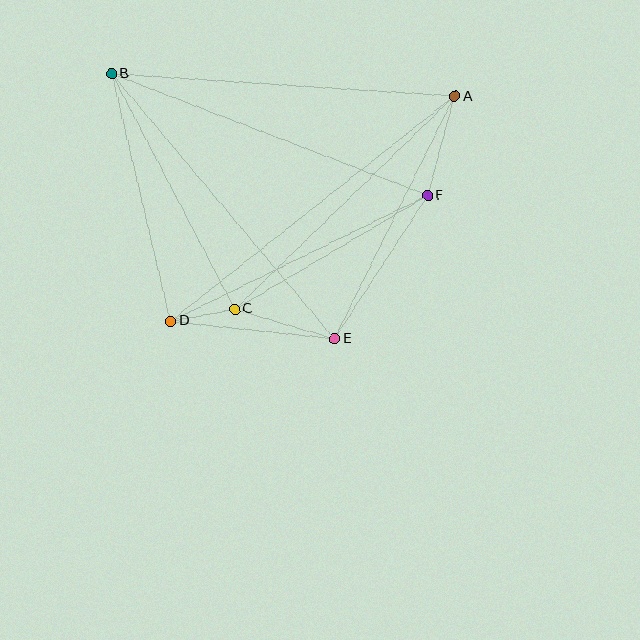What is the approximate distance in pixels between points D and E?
The distance between D and E is approximately 165 pixels.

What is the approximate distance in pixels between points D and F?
The distance between D and F is approximately 286 pixels.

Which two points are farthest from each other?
Points A and D are farthest from each other.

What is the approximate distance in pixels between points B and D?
The distance between B and D is approximately 254 pixels.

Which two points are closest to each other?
Points C and D are closest to each other.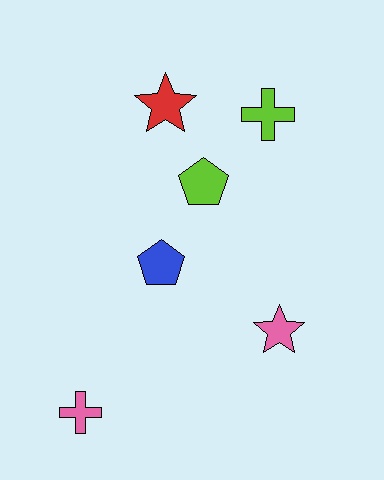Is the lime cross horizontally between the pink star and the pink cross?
Yes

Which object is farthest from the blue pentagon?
The lime cross is farthest from the blue pentagon.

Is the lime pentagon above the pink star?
Yes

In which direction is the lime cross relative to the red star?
The lime cross is to the right of the red star.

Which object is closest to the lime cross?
The lime pentagon is closest to the lime cross.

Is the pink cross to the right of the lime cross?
No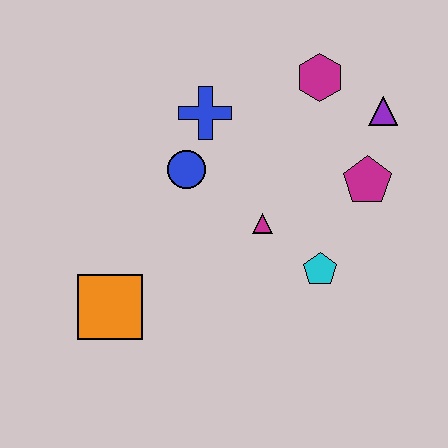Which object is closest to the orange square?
The blue circle is closest to the orange square.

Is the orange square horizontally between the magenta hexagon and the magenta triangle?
No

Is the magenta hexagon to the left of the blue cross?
No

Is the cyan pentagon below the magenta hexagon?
Yes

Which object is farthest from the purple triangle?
The orange square is farthest from the purple triangle.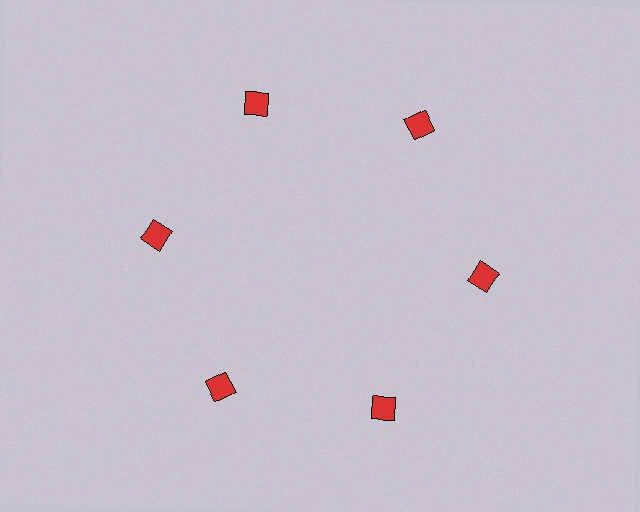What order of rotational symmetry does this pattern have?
This pattern has 6-fold rotational symmetry.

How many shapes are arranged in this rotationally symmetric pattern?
There are 6 shapes, arranged in 6 groups of 1.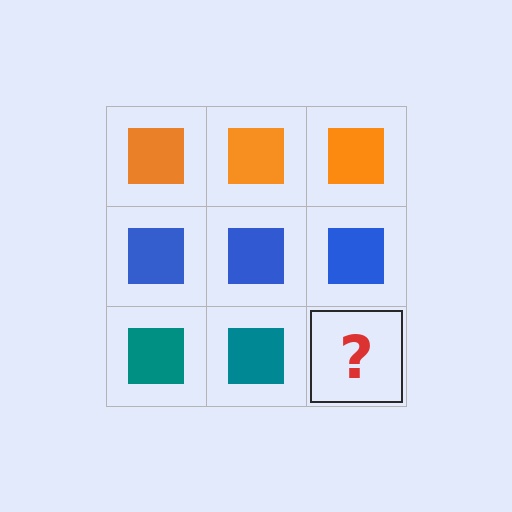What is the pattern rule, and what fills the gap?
The rule is that each row has a consistent color. The gap should be filled with a teal square.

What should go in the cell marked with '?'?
The missing cell should contain a teal square.